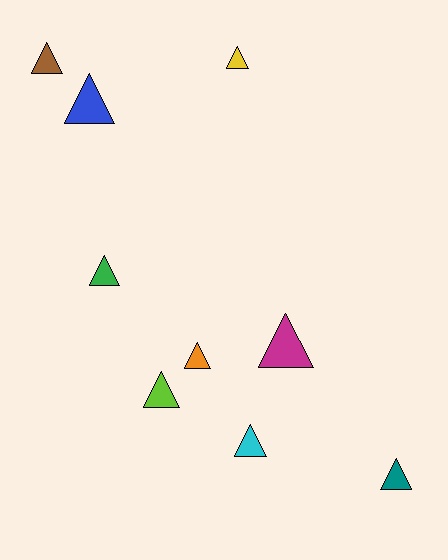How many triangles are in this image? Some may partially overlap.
There are 9 triangles.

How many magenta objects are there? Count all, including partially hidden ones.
There is 1 magenta object.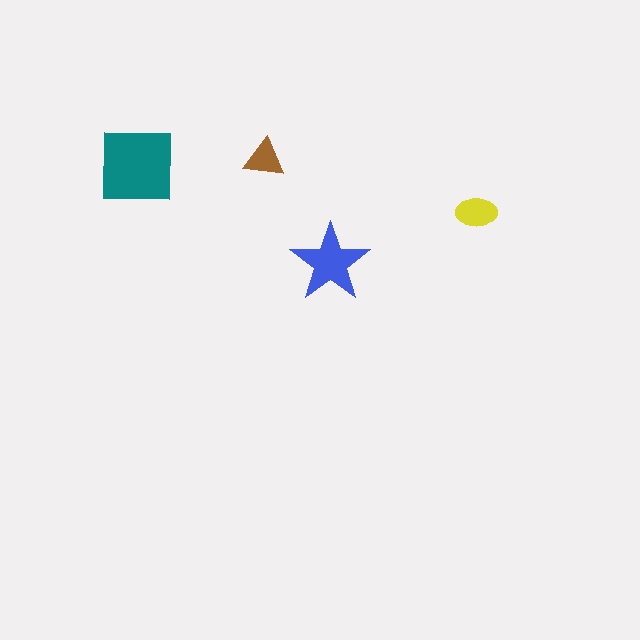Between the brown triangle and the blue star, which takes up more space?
The blue star.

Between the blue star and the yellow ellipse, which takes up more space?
The blue star.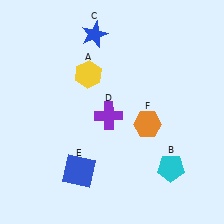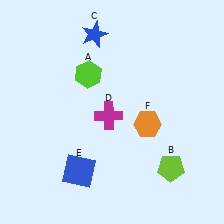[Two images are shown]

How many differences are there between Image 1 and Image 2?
There are 3 differences between the two images.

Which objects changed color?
A changed from yellow to lime. B changed from cyan to lime. D changed from purple to magenta.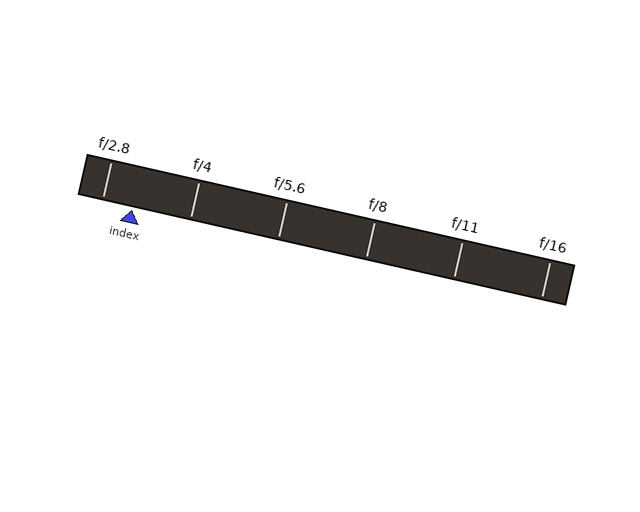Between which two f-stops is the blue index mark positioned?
The index mark is between f/2.8 and f/4.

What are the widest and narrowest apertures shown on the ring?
The widest aperture shown is f/2.8 and the narrowest is f/16.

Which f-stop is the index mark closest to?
The index mark is closest to f/2.8.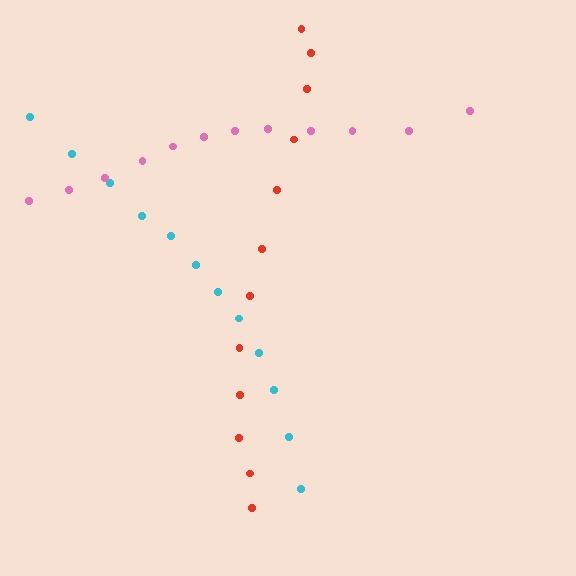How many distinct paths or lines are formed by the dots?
There are 3 distinct paths.